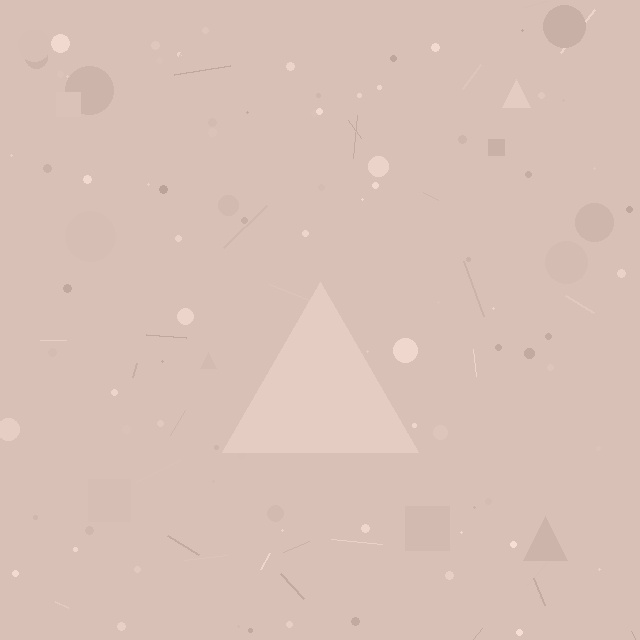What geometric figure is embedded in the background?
A triangle is embedded in the background.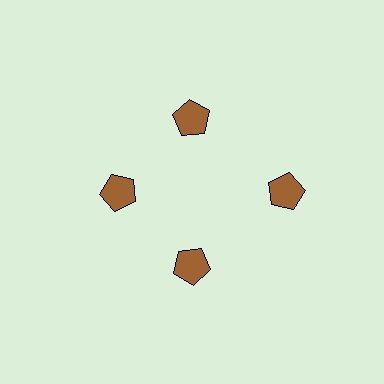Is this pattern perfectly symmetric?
No. The 4 brown pentagons are arranged in a ring, but one element near the 3 o'clock position is pushed outward from the center, breaking the 4-fold rotational symmetry.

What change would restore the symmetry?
The symmetry would be restored by moving it inward, back onto the ring so that all 4 pentagons sit at equal angles and equal distance from the center.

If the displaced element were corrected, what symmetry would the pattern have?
It would have 4-fold rotational symmetry — the pattern would map onto itself every 90 degrees.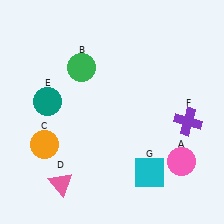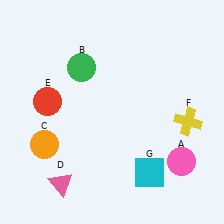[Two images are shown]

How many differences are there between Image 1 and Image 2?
There are 2 differences between the two images.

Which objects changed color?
E changed from teal to red. F changed from purple to yellow.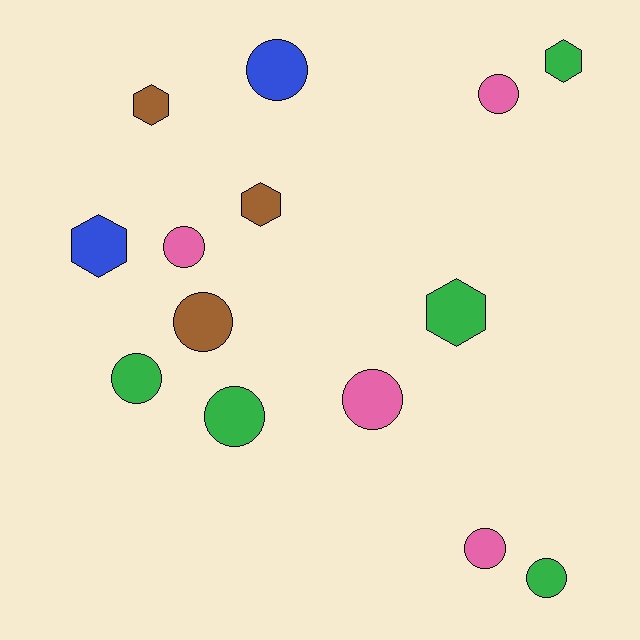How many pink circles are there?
There are 4 pink circles.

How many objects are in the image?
There are 14 objects.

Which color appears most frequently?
Green, with 5 objects.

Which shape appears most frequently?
Circle, with 9 objects.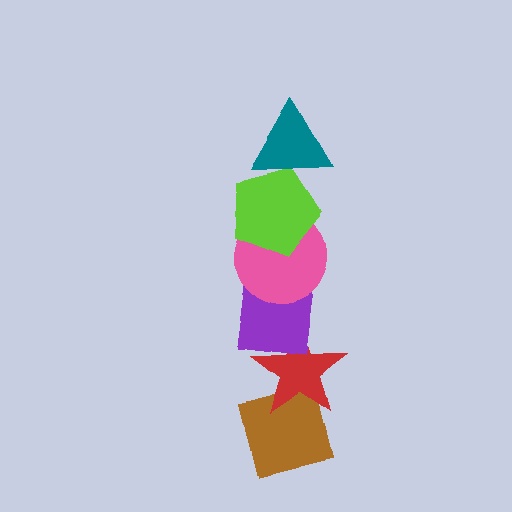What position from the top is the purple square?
The purple square is 4th from the top.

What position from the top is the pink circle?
The pink circle is 3rd from the top.